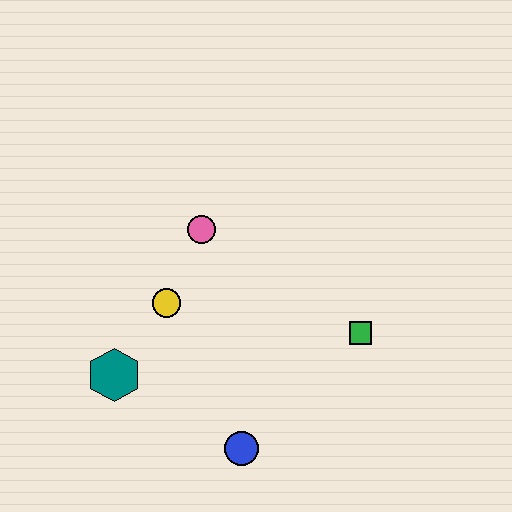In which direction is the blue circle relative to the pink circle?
The blue circle is below the pink circle.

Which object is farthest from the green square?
The teal hexagon is farthest from the green square.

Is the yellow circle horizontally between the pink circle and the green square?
No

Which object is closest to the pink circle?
The yellow circle is closest to the pink circle.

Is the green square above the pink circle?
No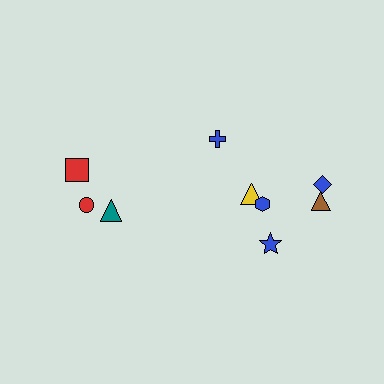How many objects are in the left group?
There are 3 objects.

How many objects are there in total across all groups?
There are 9 objects.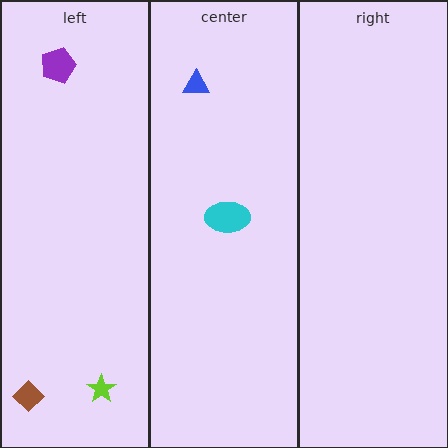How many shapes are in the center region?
2.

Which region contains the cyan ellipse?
The center region.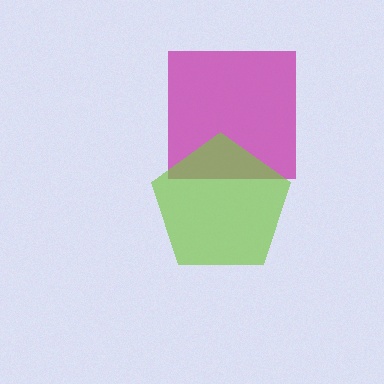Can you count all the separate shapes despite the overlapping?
Yes, there are 2 separate shapes.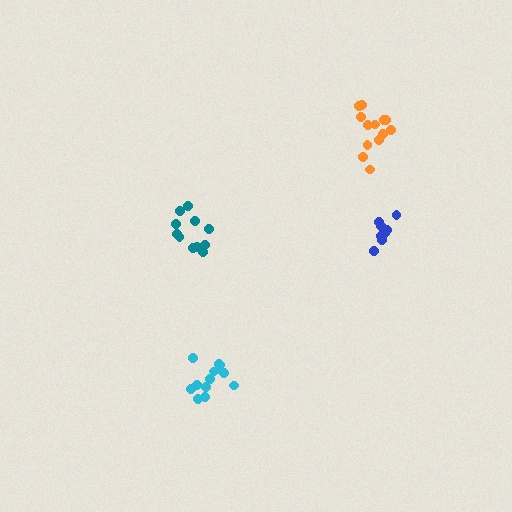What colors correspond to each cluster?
The clusters are colored: cyan, teal, orange, blue.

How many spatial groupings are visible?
There are 4 spatial groupings.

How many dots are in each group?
Group 1: 13 dots, Group 2: 11 dots, Group 3: 13 dots, Group 4: 8 dots (45 total).